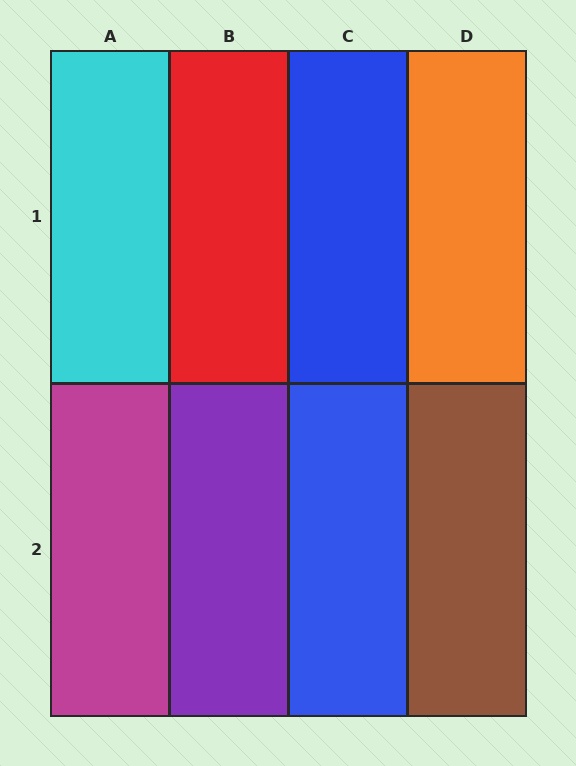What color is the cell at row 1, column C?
Blue.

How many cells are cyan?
1 cell is cyan.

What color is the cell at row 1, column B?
Red.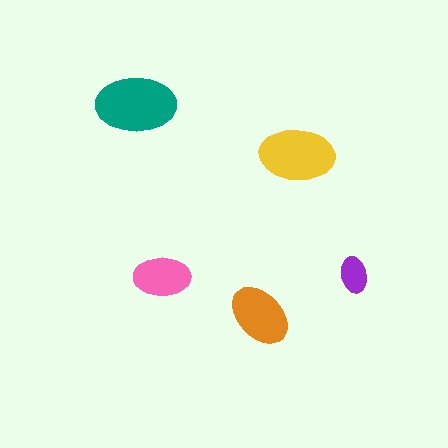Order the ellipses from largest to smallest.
the teal one, the yellow one, the orange one, the pink one, the purple one.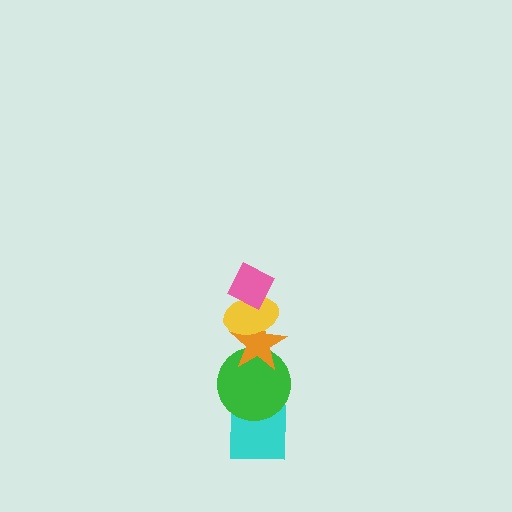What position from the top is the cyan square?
The cyan square is 5th from the top.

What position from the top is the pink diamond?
The pink diamond is 1st from the top.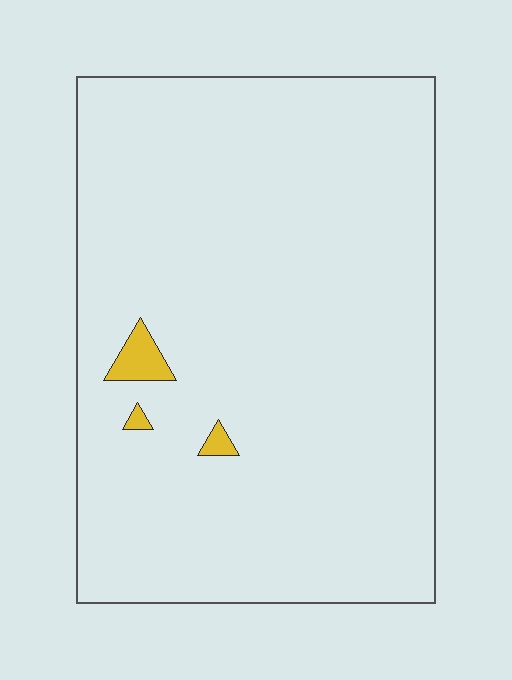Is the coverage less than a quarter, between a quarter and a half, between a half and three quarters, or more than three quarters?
Less than a quarter.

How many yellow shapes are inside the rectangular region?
3.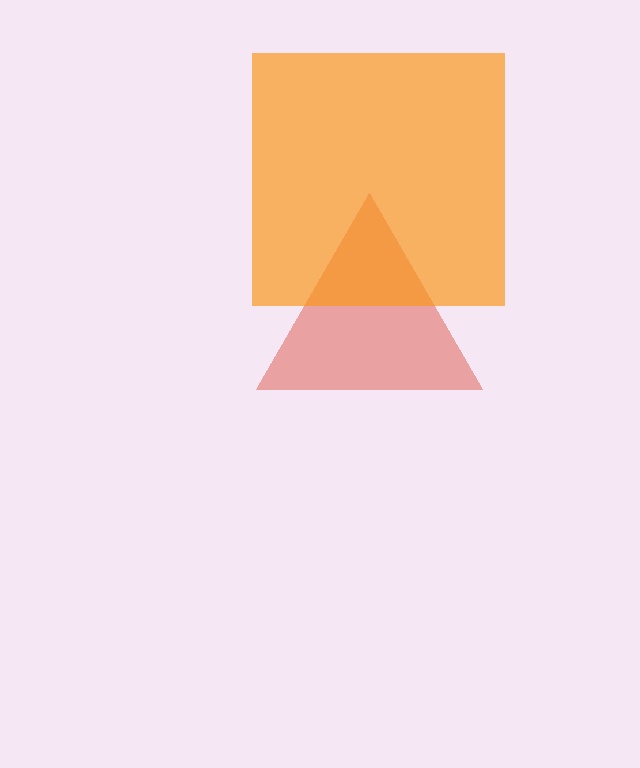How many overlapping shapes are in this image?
There are 2 overlapping shapes in the image.